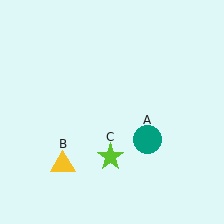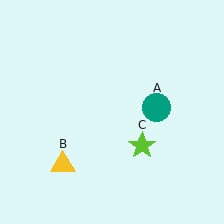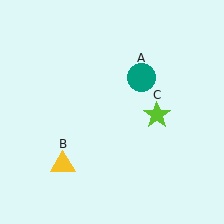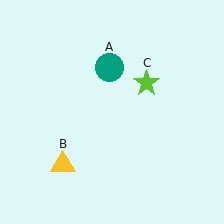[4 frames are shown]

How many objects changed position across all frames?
2 objects changed position: teal circle (object A), lime star (object C).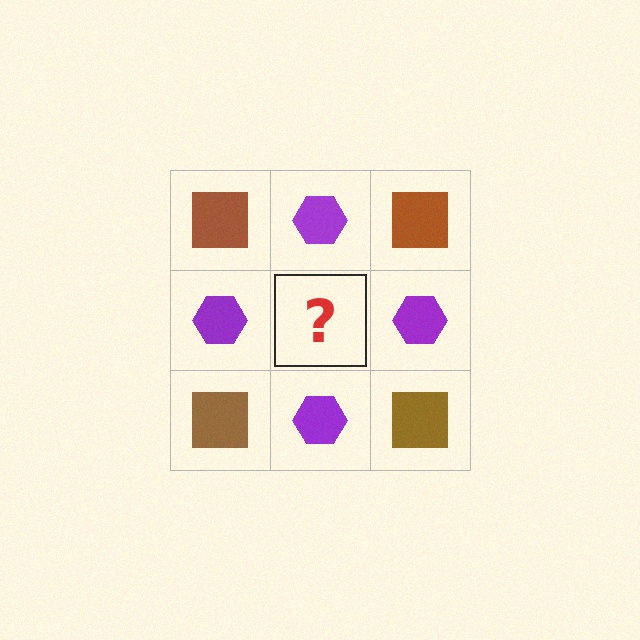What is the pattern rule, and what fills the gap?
The rule is that it alternates brown square and purple hexagon in a checkerboard pattern. The gap should be filled with a brown square.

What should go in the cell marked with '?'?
The missing cell should contain a brown square.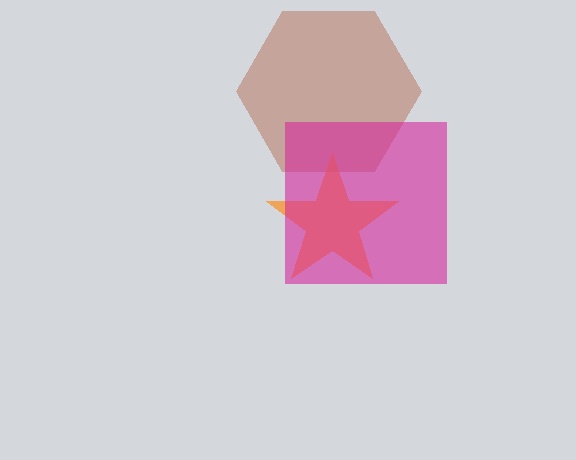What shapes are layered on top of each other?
The layered shapes are: a brown hexagon, an orange star, a magenta square.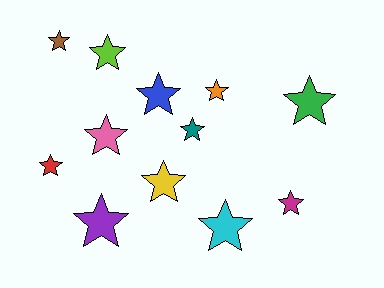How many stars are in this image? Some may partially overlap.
There are 12 stars.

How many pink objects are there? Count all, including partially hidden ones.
There is 1 pink object.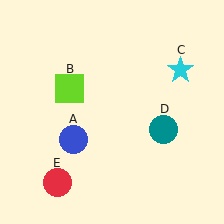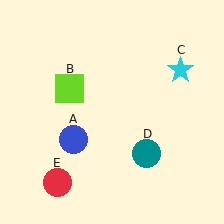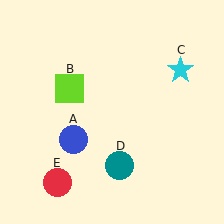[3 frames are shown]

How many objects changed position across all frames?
1 object changed position: teal circle (object D).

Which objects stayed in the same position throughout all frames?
Blue circle (object A) and lime square (object B) and cyan star (object C) and red circle (object E) remained stationary.